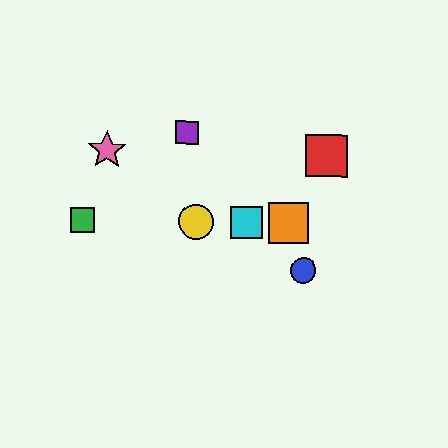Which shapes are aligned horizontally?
The green square, the yellow circle, the orange square, the cyan square are aligned horizontally.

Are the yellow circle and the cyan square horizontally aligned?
Yes, both are at y≈222.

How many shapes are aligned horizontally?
4 shapes (the green square, the yellow circle, the orange square, the cyan square) are aligned horizontally.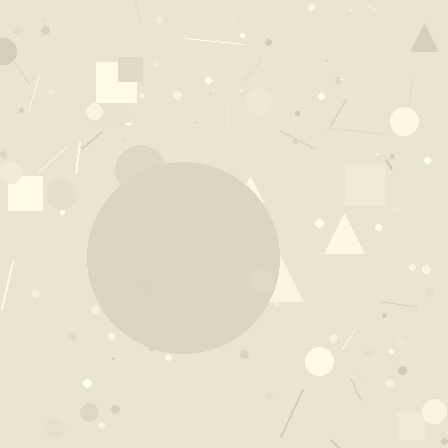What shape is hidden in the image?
A circle is hidden in the image.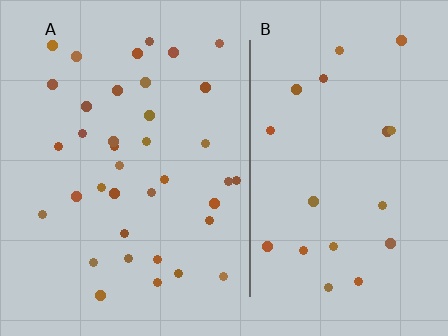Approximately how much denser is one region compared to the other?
Approximately 1.8× — region A over region B.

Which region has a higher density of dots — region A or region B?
A (the left).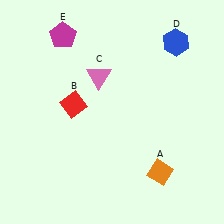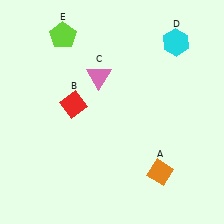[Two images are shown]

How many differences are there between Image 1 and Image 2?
There are 2 differences between the two images.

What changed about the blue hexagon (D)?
In Image 1, D is blue. In Image 2, it changed to cyan.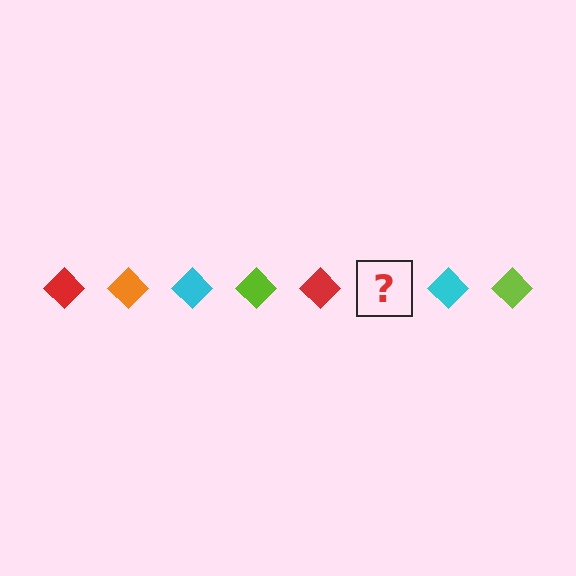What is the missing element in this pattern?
The missing element is an orange diamond.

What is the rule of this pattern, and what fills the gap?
The rule is that the pattern cycles through red, orange, cyan, lime diamonds. The gap should be filled with an orange diamond.